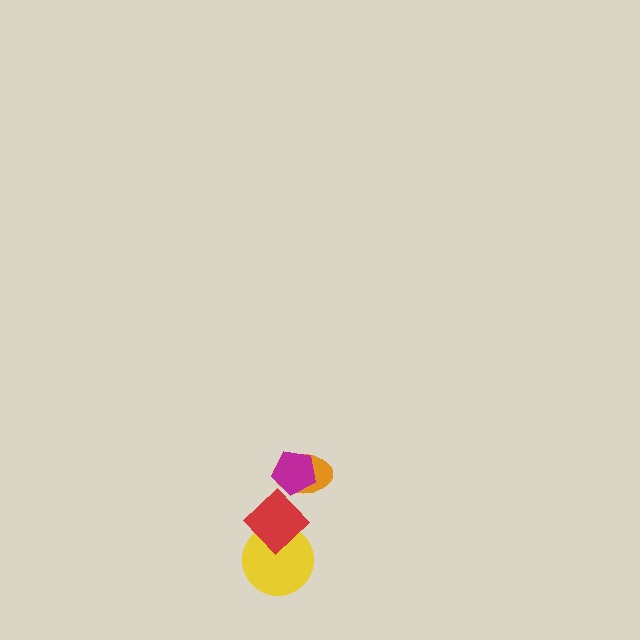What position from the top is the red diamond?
The red diamond is 3rd from the top.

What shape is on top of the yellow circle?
The red diamond is on top of the yellow circle.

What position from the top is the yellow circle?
The yellow circle is 4th from the top.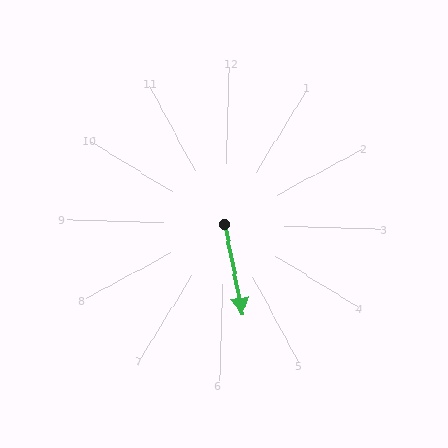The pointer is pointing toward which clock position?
Roughly 6 o'clock.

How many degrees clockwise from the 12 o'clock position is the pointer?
Approximately 167 degrees.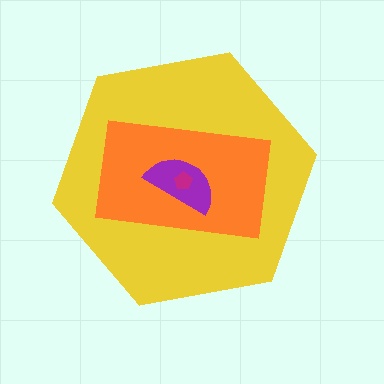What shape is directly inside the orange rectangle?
The purple semicircle.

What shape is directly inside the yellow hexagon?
The orange rectangle.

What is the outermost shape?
The yellow hexagon.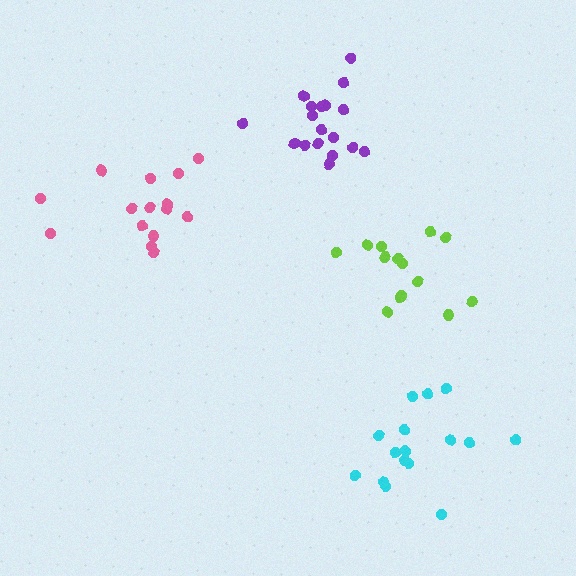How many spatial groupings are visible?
There are 4 spatial groupings.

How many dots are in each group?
Group 1: 15 dots, Group 2: 14 dots, Group 3: 18 dots, Group 4: 16 dots (63 total).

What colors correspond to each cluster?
The clusters are colored: pink, lime, purple, cyan.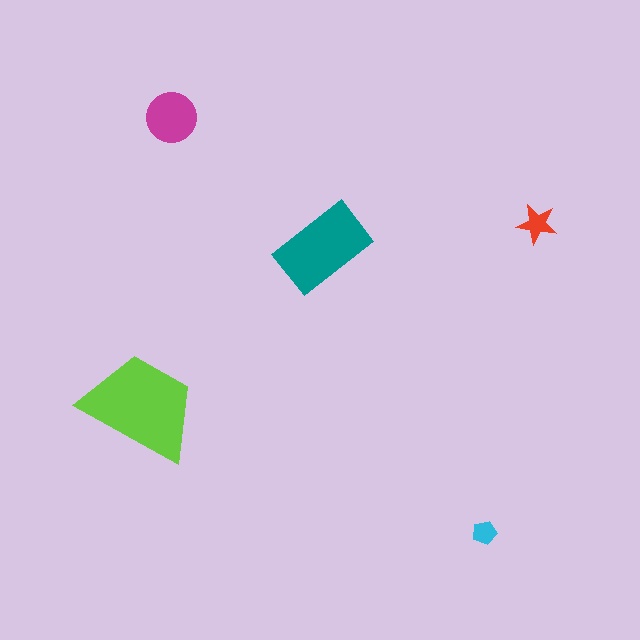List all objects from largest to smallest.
The lime trapezoid, the teal rectangle, the magenta circle, the red star, the cyan pentagon.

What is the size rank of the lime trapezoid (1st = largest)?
1st.